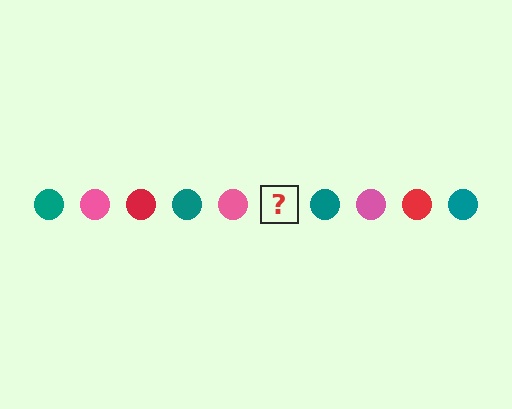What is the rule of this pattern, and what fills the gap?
The rule is that the pattern cycles through teal, pink, red circles. The gap should be filled with a red circle.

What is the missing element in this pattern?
The missing element is a red circle.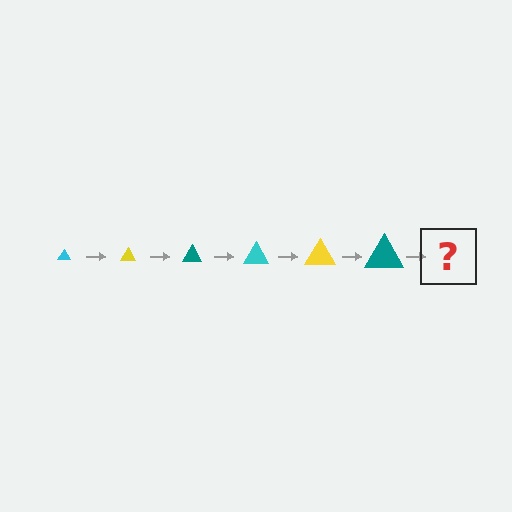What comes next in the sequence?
The next element should be a cyan triangle, larger than the previous one.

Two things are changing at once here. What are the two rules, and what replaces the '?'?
The two rules are that the triangle grows larger each step and the color cycles through cyan, yellow, and teal. The '?' should be a cyan triangle, larger than the previous one.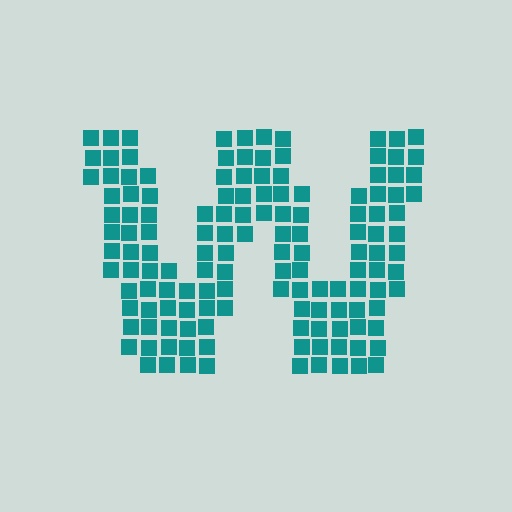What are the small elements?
The small elements are squares.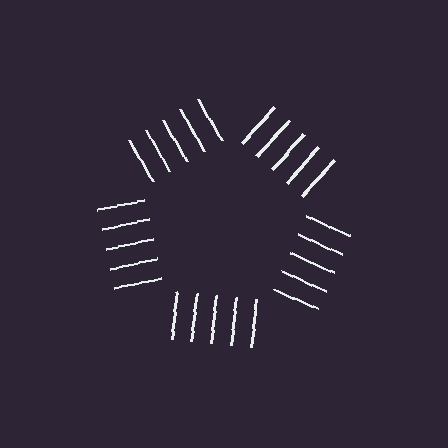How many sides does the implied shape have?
5 sides — the line-ends trace a pentagon.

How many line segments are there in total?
25 — 5 along each of the 5 edges.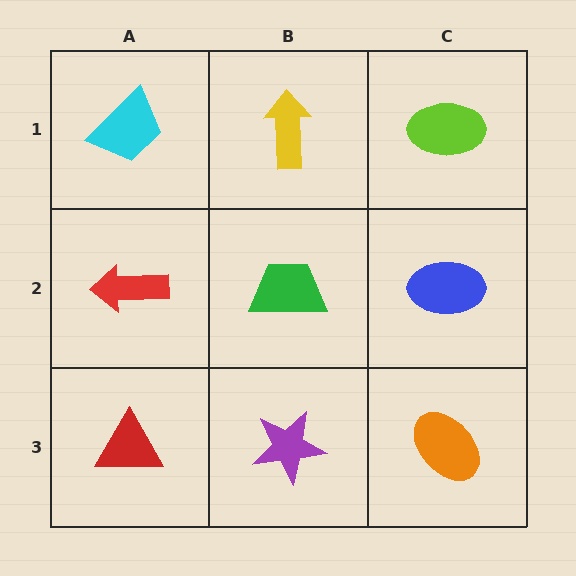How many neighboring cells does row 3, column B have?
3.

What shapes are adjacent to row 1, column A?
A red arrow (row 2, column A), a yellow arrow (row 1, column B).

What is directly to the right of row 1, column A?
A yellow arrow.